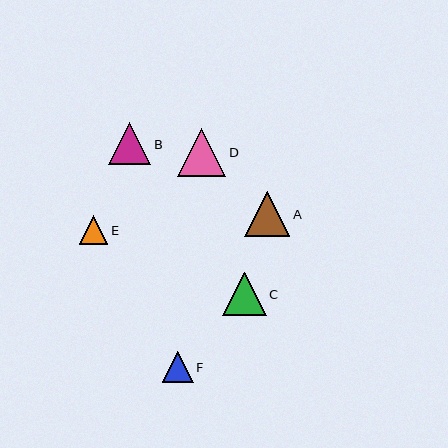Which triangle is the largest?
Triangle D is the largest with a size of approximately 48 pixels.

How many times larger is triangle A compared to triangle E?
Triangle A is approximately 1.6 times the size of triangle E.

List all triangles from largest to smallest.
From largest to smallest: D, A, C, B, F, E.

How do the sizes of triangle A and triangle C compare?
Triangle A and triangle C are approximately the same size.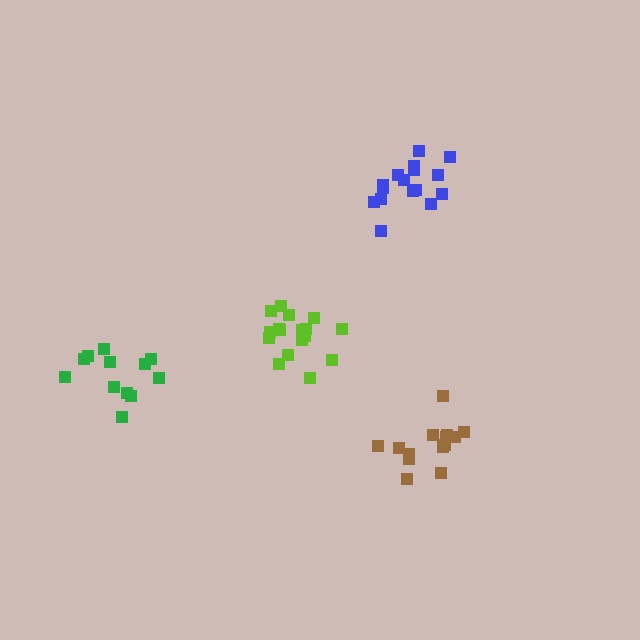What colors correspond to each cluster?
The clusters are colored: brown, green, lime, blue.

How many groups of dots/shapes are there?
There are 4 groups.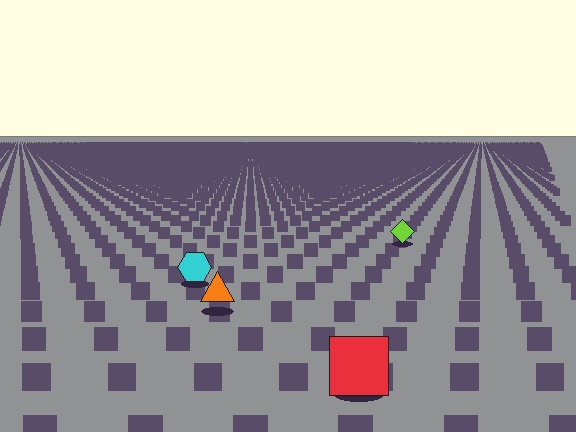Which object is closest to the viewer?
The red square is closest. The texture marks near it are larger and more spread out.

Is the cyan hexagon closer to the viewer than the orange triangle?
No. The orange triangle is closer — you can tell from the texture gradient: the ground texture is coarser near it.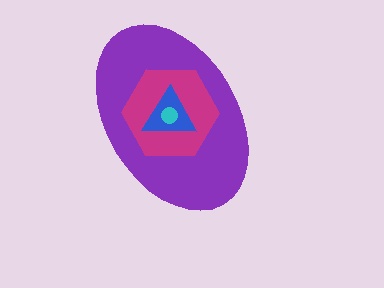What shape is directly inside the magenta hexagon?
The blue triangle.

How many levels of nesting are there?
4.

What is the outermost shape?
The purple ellipse.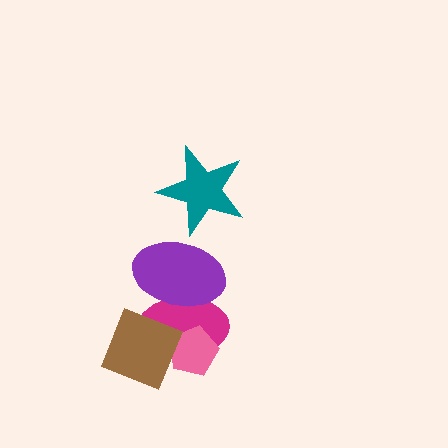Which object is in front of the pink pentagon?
The brown diamond is in front of the pink pentagon.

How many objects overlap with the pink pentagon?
2 objects overlap with the pink pentagon.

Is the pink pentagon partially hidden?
Yes, it is partially covered by another shape.